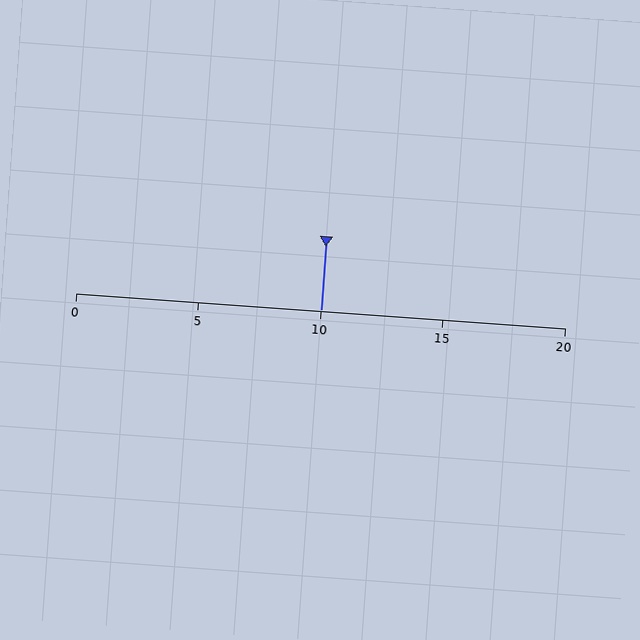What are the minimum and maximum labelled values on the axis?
The axis runs from 0 to 20.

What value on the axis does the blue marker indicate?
The marker indicates approximately 10.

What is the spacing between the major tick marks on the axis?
The major ticks are spaced 5 apart.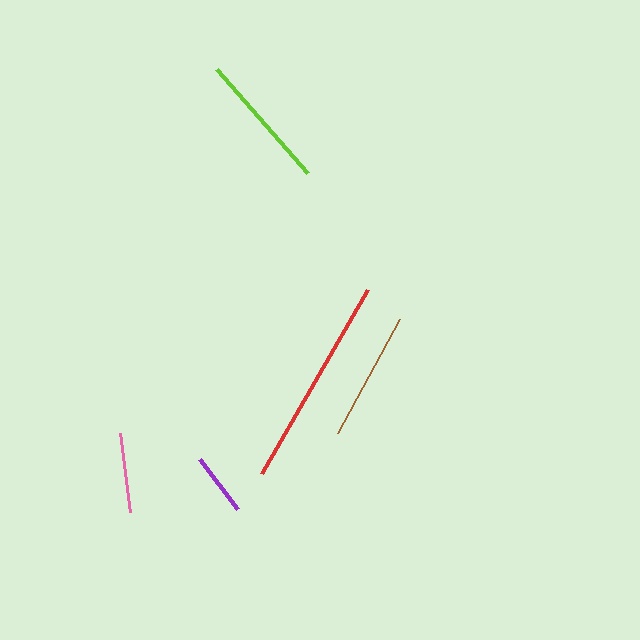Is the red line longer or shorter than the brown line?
The red line is longer than the brown line.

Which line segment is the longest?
The red line is the longest at approximately 212 pixels.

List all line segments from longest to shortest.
From longest to shortest: red, lime, brown, pink, purple.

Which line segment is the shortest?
The purple line is the shortest at approximately 63 pixels.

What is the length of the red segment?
The red segment is approximately 212 pixels long.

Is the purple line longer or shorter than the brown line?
The brown line is longer than the purple line.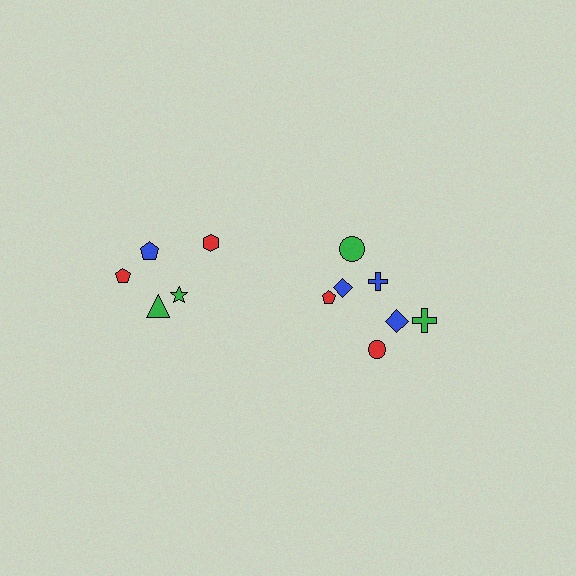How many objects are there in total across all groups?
There are 12 objects.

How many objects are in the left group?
There are 5 objects.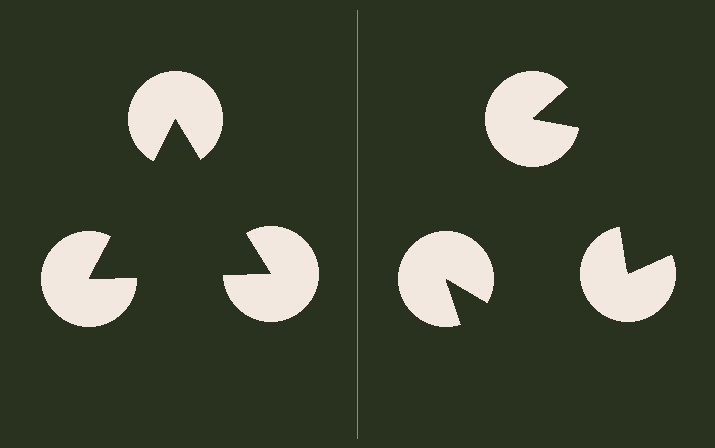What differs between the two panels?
The pac-man discs are positioned identically on both sides; only the wedge orientations differ. On the left they align to a triangle; on the right they are misaligned.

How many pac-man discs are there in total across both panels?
6 — 3 on each side.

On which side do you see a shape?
An illusory triangle appears on the left side. On the right side the wedge cuts are rotated, so no coherent shape forms.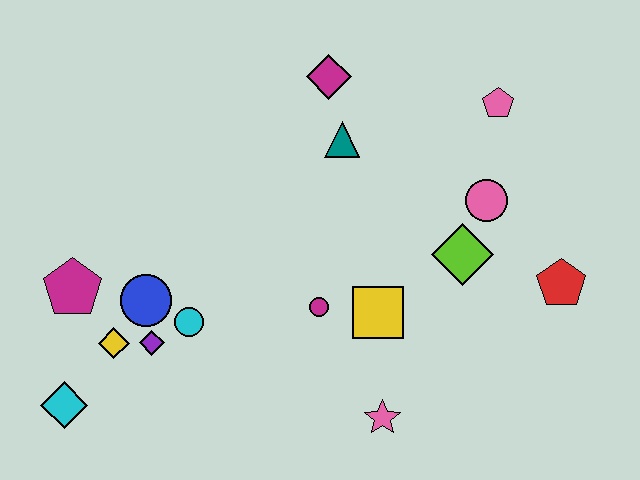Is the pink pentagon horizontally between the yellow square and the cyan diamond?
No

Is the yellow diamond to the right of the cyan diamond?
Yes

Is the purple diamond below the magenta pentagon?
Yes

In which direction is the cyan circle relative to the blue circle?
The cyan circle is to the right of the blue circle.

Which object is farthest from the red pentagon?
The cyan diamond is farthest from the red pentagon.